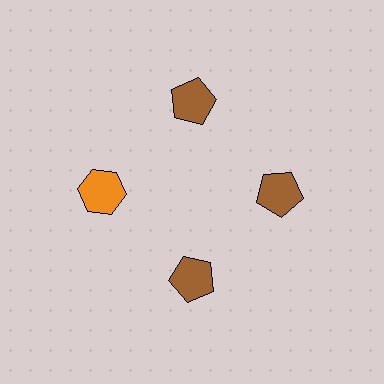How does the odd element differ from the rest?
It differs in both color (orange instead of brown) and shape (hexagon instead of pentagon).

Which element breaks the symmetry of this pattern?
The orange hexagon at roughly the 9 o'clock position breaks the symmetry. All other shapes are brown pentagons.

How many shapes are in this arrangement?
There are 4 shapes arranged in a ring pattern.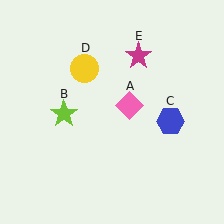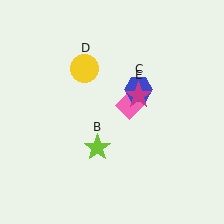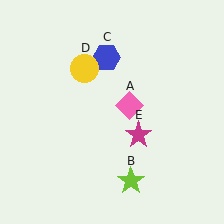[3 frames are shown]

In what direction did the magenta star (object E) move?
The magenta star (object E) moved down.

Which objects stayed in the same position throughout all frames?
Pink diamond (object A) and yellow circle (object D) remained stationary.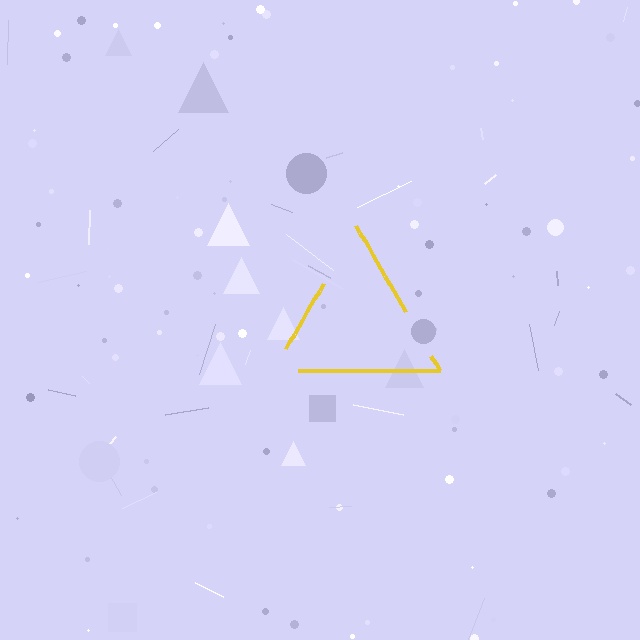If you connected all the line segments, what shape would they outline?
They would outline a triangle.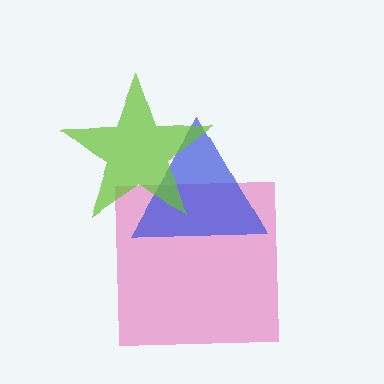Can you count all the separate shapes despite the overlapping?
Yes, there are 3 separate shapes.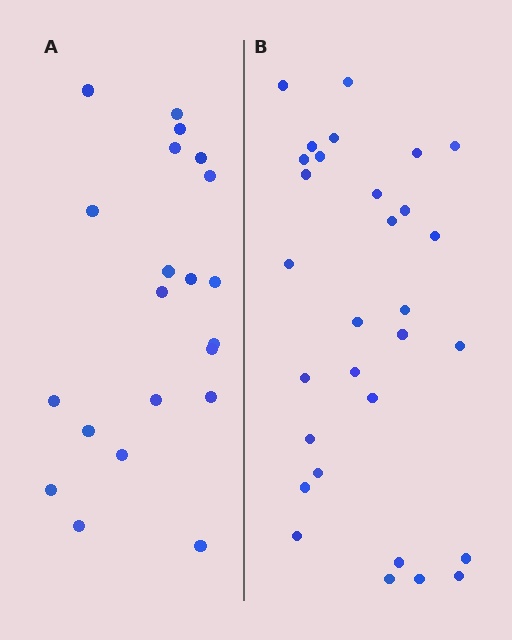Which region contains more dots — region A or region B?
Region B (the right region) has more dots.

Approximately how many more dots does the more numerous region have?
Region B has roughly 8 or so more dots than region A.